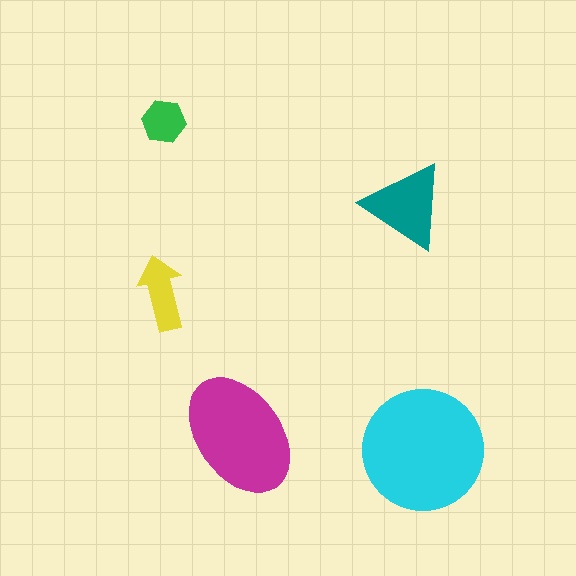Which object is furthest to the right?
The cyan circle is rightmost.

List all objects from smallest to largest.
The green hexagon, the yellow arrow, the teal triangle, the magenta ellipse, the cyan circle.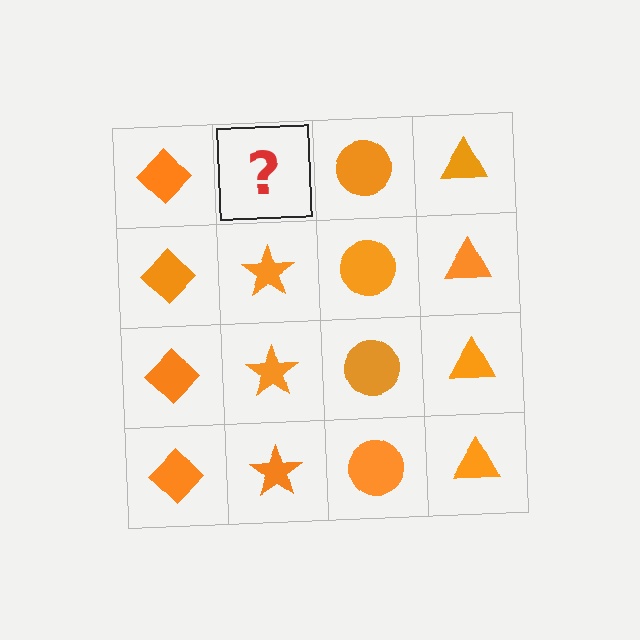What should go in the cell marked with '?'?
The missing cell should contain an orange star.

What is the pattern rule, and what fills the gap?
The rule is that each column has a consistent shape. The gap should be filled with an orange star.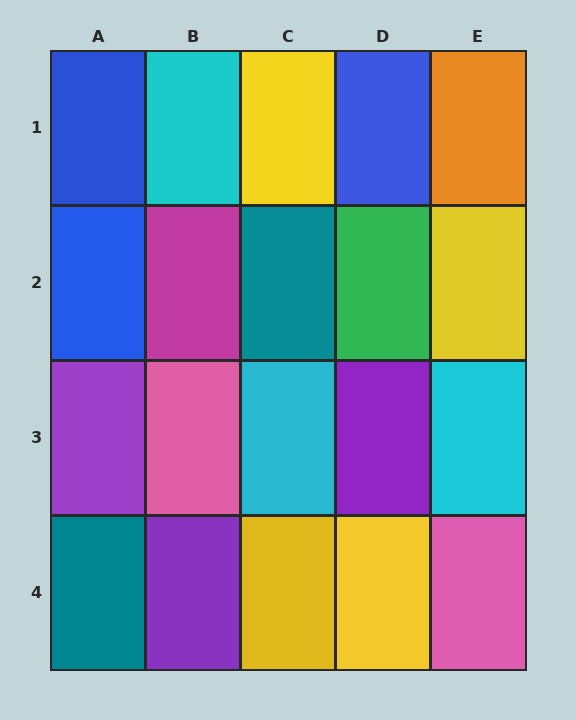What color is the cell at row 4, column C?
Yellow.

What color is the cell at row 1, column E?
Orange.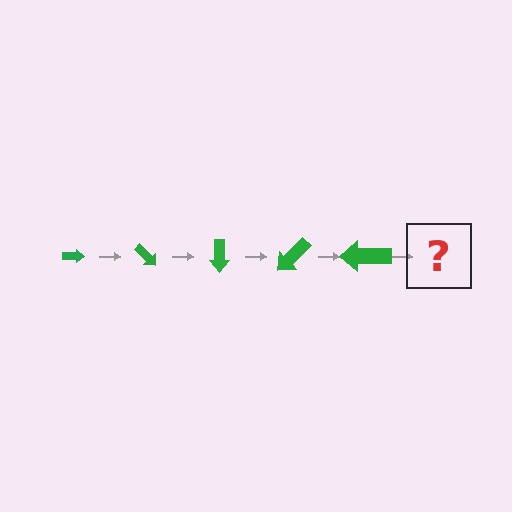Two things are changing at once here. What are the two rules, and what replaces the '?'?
The two rules are that the arrow grows larger each step and it rotates 45 degrees each step. The '?' should be an arrow, larger than the previous one and rotated 225 degrees from the start.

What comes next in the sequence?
The next element should be an arrow, larger than the previous one and rotated 225 degrees from the start.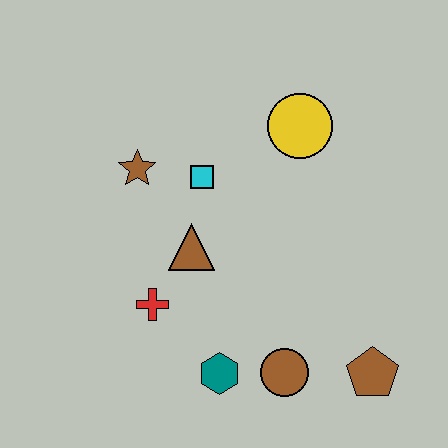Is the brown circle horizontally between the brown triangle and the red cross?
No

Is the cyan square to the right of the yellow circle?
No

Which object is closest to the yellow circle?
The cyan square is closest to the yellow circle.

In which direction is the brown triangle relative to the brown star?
The brown triangle is below the brown star.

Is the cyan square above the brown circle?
Yes